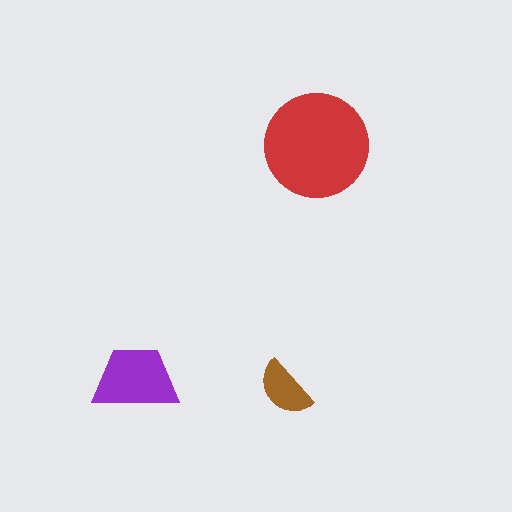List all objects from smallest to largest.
The brown semicircle, the purple trapezoid, the red circle.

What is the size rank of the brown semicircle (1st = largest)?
3rd.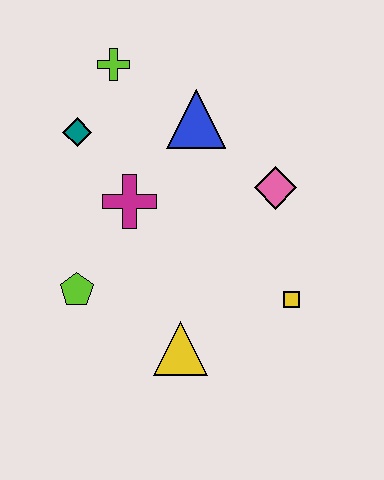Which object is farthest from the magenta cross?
The yellow square is farthest from the magenta cross.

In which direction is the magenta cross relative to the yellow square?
The magenta cross is to the left of the yellow square.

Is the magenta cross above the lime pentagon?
Yes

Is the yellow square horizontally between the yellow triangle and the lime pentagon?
No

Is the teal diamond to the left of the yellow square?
Yes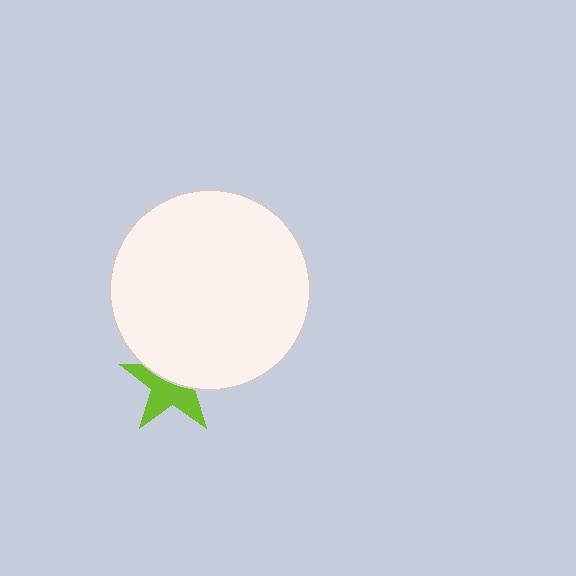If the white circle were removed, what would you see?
You would see the complete lime star.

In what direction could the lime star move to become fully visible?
The lime star could move down. That would shift it out from behind the white circle entirely.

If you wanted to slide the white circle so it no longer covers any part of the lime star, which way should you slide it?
Slide it up — that is the most direct way to separate the two shapes.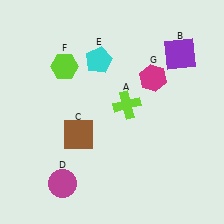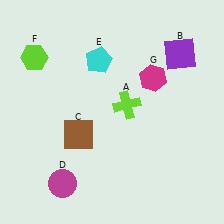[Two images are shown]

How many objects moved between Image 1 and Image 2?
1 object moved between the two images.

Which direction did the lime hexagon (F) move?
The lime hexagon (F) moved left.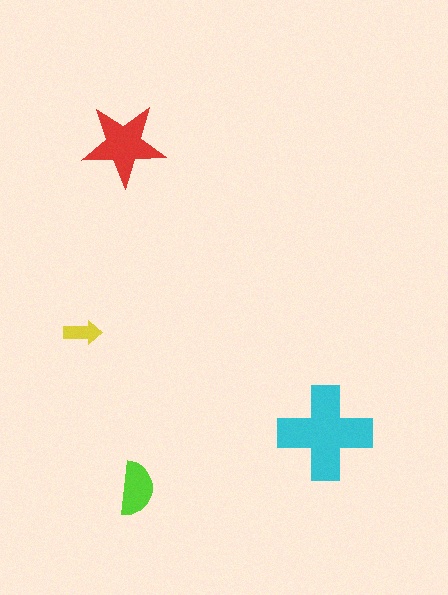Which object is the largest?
The cyan cross.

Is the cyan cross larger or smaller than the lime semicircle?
Larger.